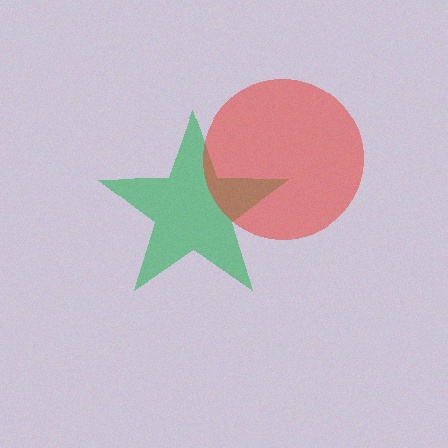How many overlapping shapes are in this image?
There are 2 overlapping shapes in the image.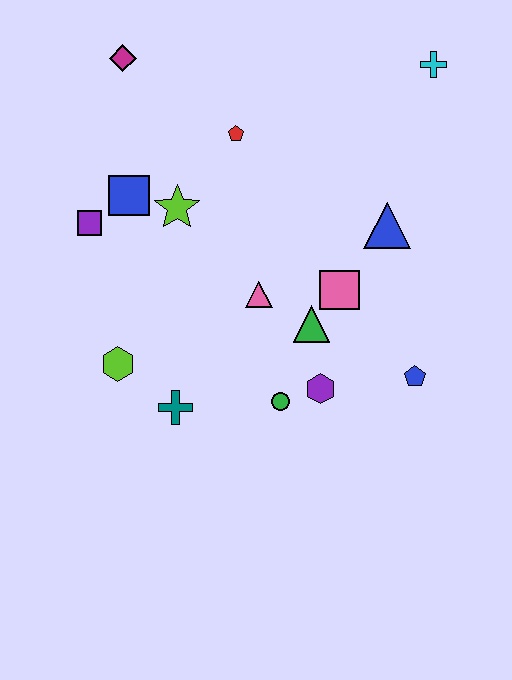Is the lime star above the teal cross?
Yes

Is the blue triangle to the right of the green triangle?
Yes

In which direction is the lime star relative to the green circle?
The lime star is above the green circle.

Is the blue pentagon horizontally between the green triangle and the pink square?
No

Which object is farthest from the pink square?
The magenta diamond is farthest from the pink square.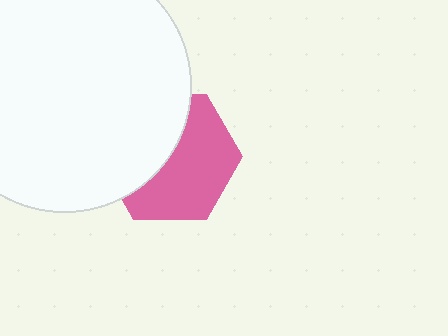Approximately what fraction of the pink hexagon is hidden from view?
Roughly 44% of the pink hexagon is hidden behind the white circle.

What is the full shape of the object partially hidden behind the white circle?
The partially hidden object is a pink hexagon.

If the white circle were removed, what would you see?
You would see the complete pink hexagon.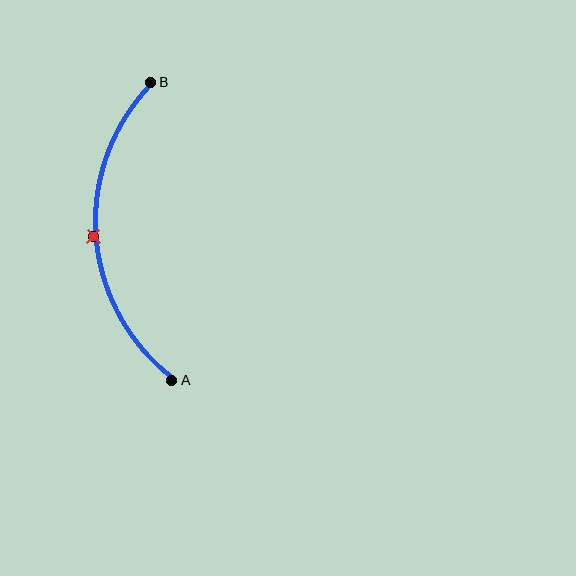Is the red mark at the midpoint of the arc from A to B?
Yes. The red mark lies on the arc at equal arc-length from both A and B — it is the arc midpoint.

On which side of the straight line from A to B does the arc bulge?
The arc bulges to the left of the straight line connecting A and B.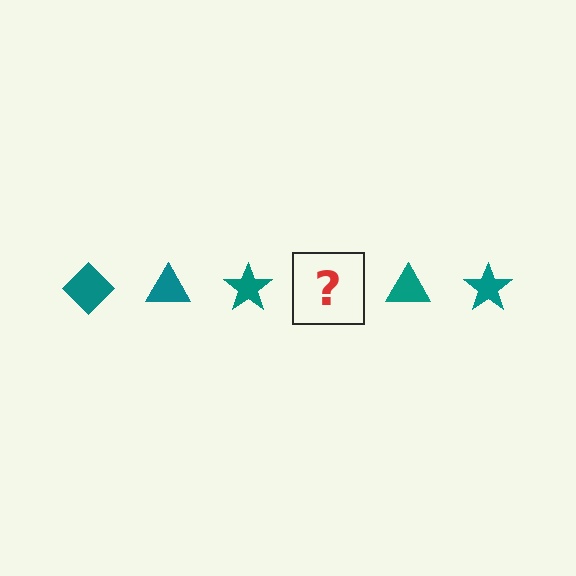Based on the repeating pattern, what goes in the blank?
The blank should be a teal diamond.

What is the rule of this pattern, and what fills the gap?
The rule is that the pattern cycles through diamond, triangle, star shapes in teal. The gap should be filled with a teal diamond.